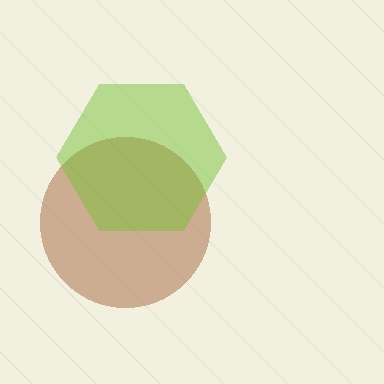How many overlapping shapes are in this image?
There are 2 overlapping shapes in the image.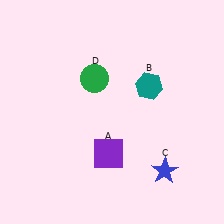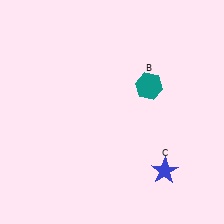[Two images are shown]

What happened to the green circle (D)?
The green circle (D) was removed in Image 2. It was in the top-left area of Image 1.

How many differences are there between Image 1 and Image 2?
There are 2 differences between the two images.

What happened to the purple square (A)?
The purple square (A) was removed in Image 2. It was in the bottom-left area of Image 1.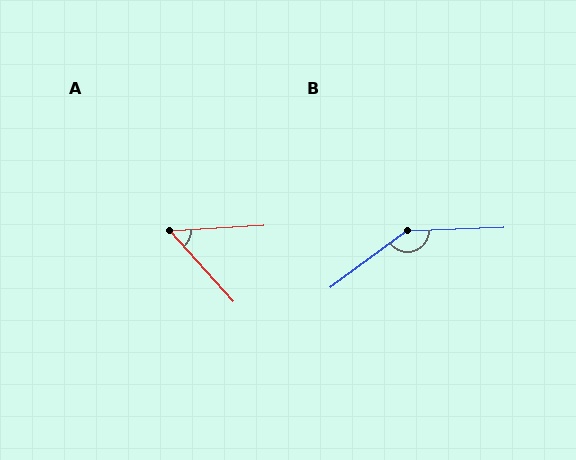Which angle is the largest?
B, at approximately 146 degrees.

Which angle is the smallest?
A, at approximately 51 degrees.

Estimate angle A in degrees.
Approximately 51 degrees.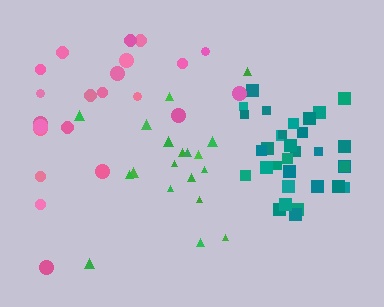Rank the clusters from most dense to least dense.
teal, green, pink.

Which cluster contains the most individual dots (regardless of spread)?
Teal (33).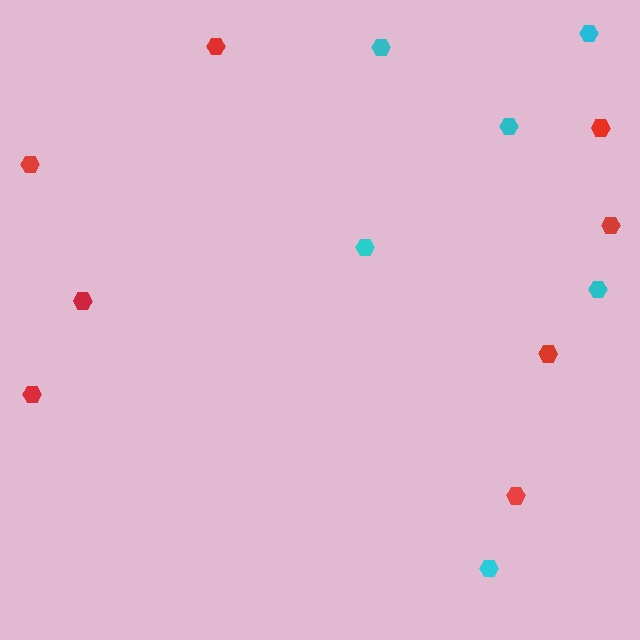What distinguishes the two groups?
There are 2 groups: one group of red hexagons (8) and one group of cyan hexagons (6).